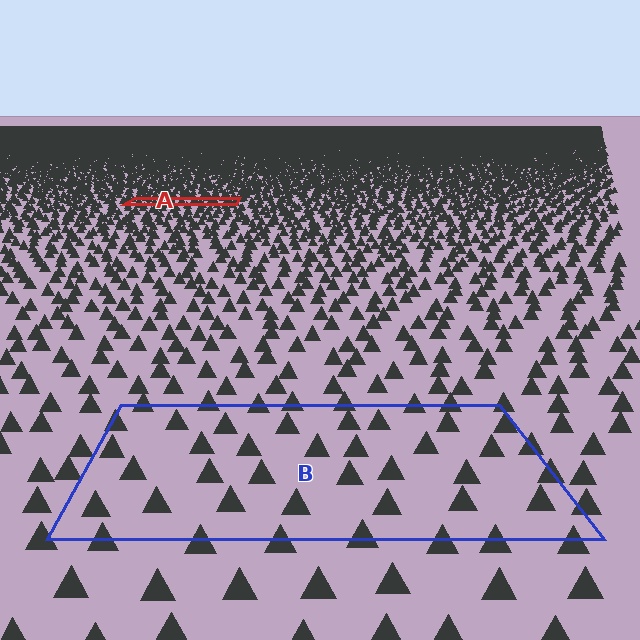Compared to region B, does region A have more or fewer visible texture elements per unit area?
Region A has more texture elements per unit area — they are packed more densely because it is farther away.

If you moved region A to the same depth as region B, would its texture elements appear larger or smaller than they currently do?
They would appear larger. At a closer depth, the same texture elements are projected at a bigger on-screen size.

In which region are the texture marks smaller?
The texture marks are smaller in region A, because it is farther away.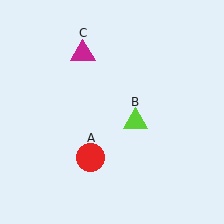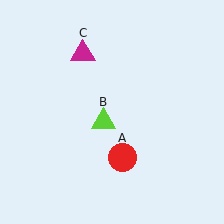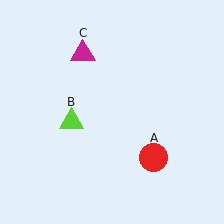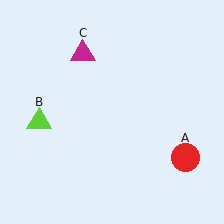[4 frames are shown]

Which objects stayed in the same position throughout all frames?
Magenta triangle (object C) remained stationary.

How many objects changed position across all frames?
2 objects changed position: red circle (object A), lime triangle (object B).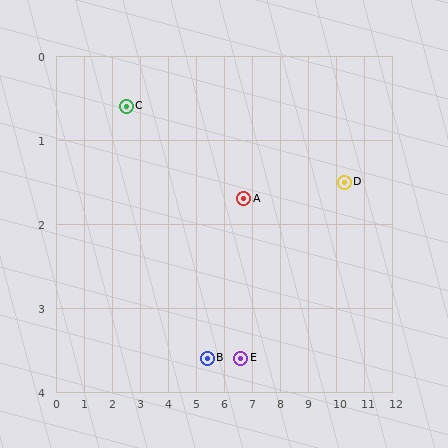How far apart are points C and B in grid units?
Points C and B are about 4.2 grid units apart.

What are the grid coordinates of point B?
Point B is at approximately (5.4, 3.6).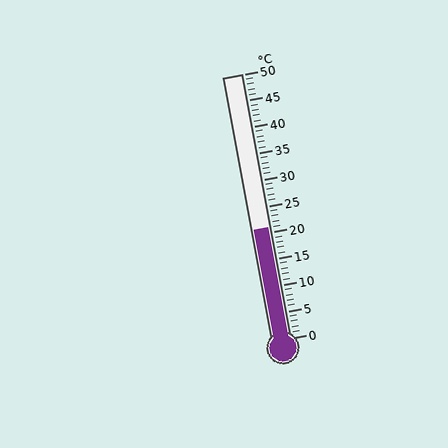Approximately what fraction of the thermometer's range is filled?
The thermometer is filled to approximately 40% of its range.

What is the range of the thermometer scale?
The thermometer scale ranges from 0°C to 50°C.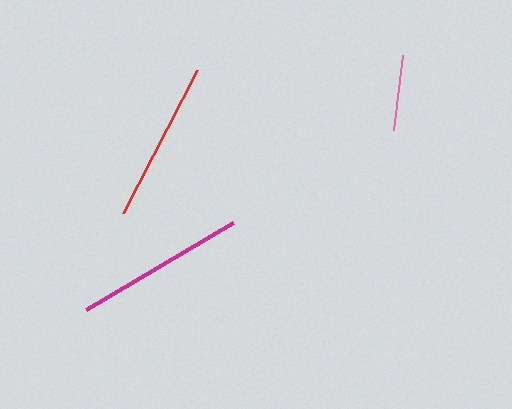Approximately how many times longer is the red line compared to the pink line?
The red line is approximately 2.2 times the length of the pink line.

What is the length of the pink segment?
The pink segment is approximately 75 pixels long.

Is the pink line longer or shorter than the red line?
The red line is longer than the pink line.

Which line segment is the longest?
The magenta line is the longest at approximately 171 pixels.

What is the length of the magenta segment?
The magenta segment is approximately 171 pixels long.